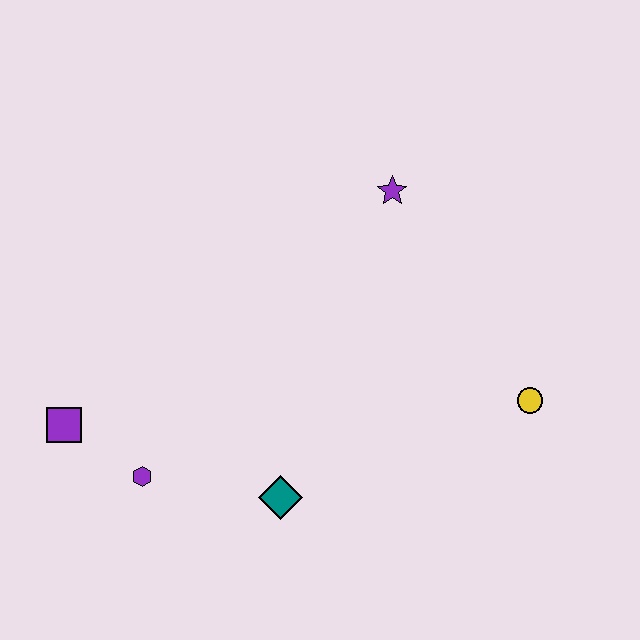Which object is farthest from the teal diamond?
The purple star is farthest from the teal diamond.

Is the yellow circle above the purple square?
Yes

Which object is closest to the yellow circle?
The purple star is closest to the yellow circle.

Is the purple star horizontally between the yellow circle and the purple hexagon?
Yes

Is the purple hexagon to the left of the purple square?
No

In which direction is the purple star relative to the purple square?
The purple star is to the right of the purple square.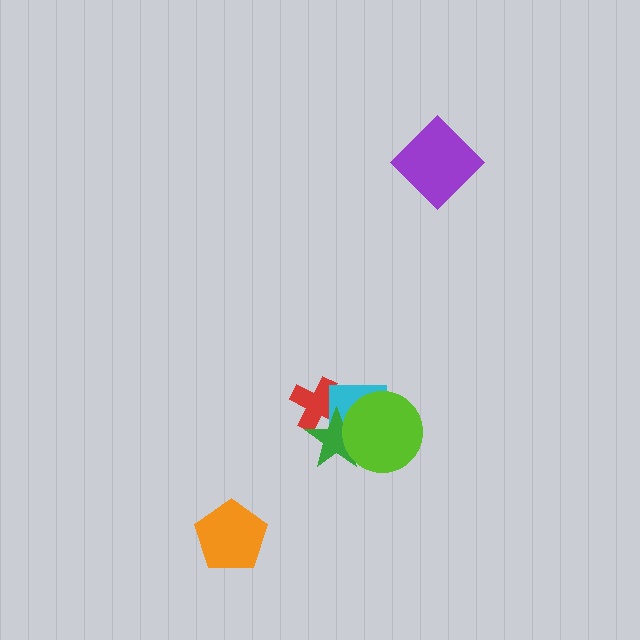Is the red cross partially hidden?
Yes, it is partially covered by another shape.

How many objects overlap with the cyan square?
3 objects overlap with the cyan square.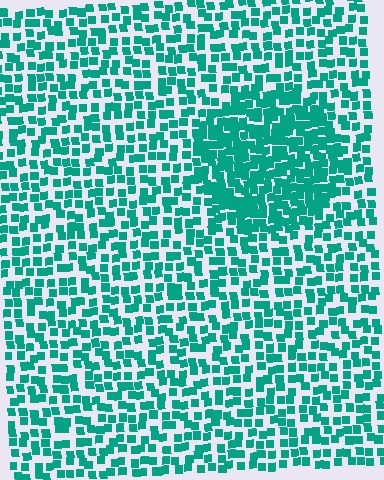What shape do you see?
I see a circle.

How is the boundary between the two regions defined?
The boundary is defined by a change in element density (approximately 1.9x ratio). All elements are the same color, size, and shape.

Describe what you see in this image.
The image contains small teal elements arranged at two different densities. A circle-shaped region is visible where the elements are more densely packed than the surrounding area.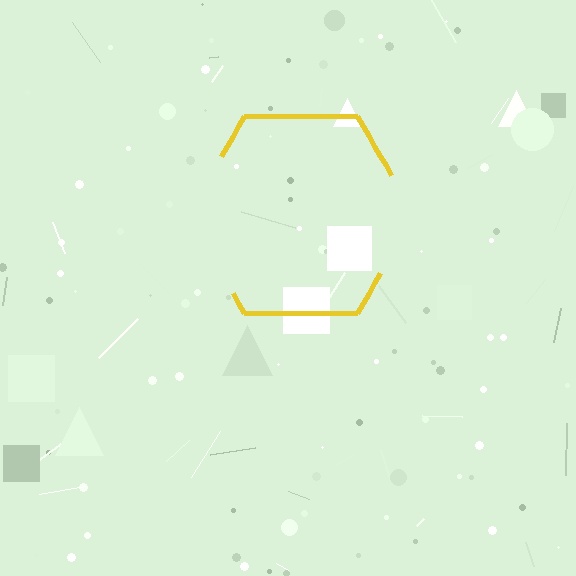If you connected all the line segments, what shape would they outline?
They would outline a hexagon.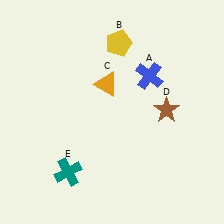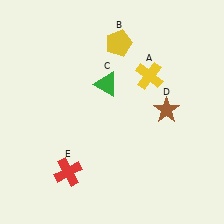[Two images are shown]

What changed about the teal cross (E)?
In Image 1, E is teal. In Image 2, it changed to red.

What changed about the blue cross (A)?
In Image 1, A is blue. In Image 2, it changed to yellow.